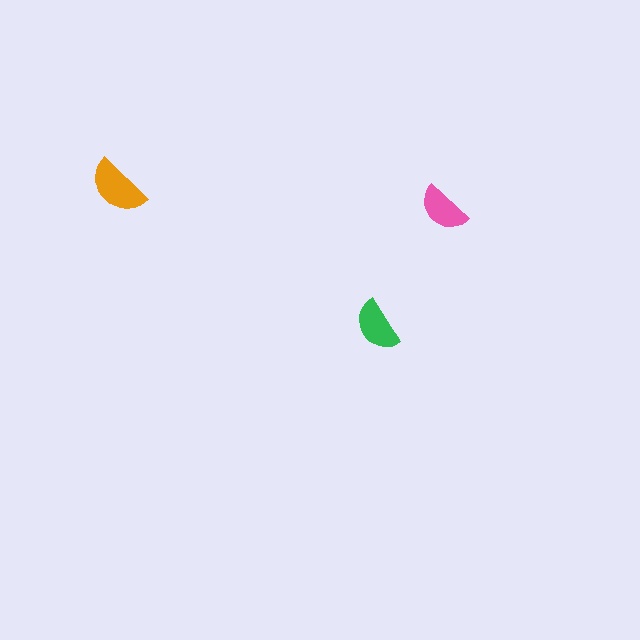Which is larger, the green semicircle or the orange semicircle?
The orange one.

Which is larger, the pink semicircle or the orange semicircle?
The orange one.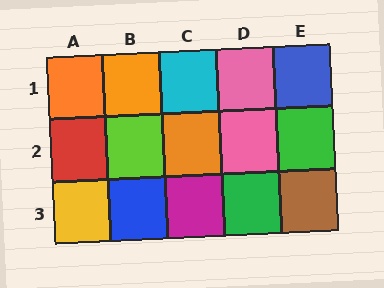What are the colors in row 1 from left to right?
Orange, orange, cyan, pink, blue.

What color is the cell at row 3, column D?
Green.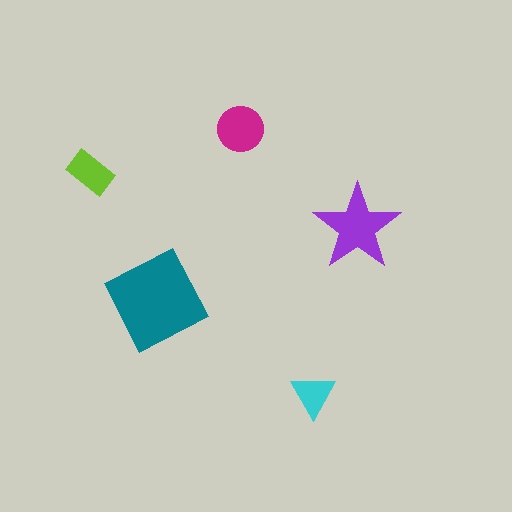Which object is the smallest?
The cyan triangle.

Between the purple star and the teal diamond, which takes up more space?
The teal diamond.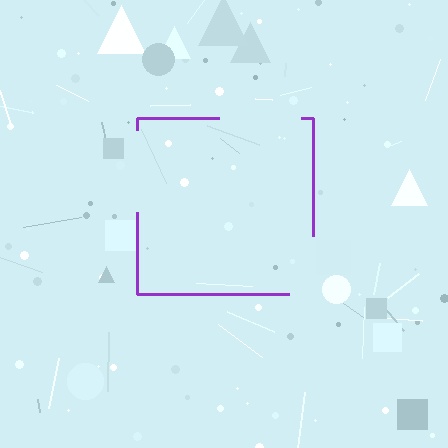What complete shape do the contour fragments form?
The contour fragments form a square.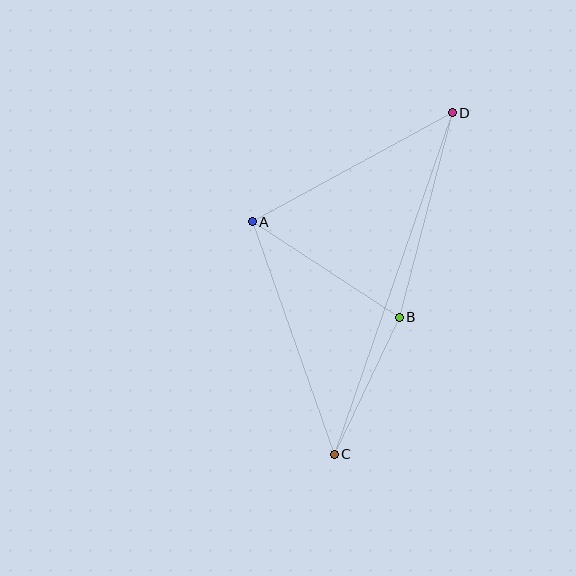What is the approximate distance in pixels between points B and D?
The distance between B and D is approximately 212 pixels.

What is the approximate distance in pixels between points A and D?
The distance between A and D is approximately 228 pixels.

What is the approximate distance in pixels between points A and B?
The distance between A and B is approximately 175 pixels.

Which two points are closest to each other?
Points B and C are closest to each other.